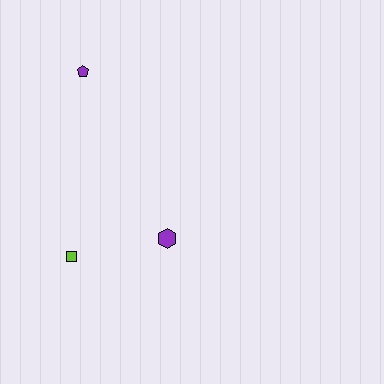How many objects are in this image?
There are 3 objects.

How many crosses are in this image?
There are no crosses.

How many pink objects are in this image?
There are no pink objects.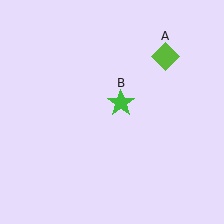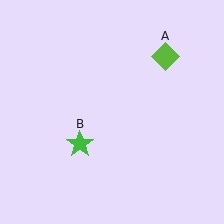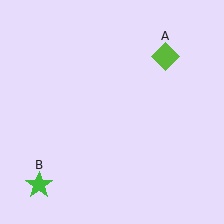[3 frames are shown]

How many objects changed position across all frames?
1 object changed position: green star (object B).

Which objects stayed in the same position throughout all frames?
Lime diamond (object A) remained stationary.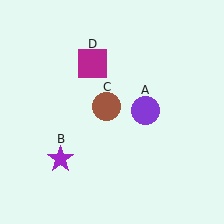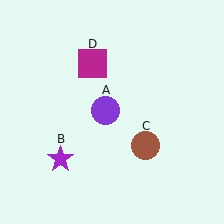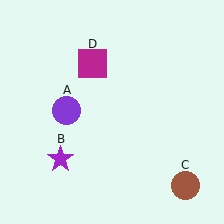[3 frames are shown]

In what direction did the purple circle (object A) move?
The purple circle (object A) moved left.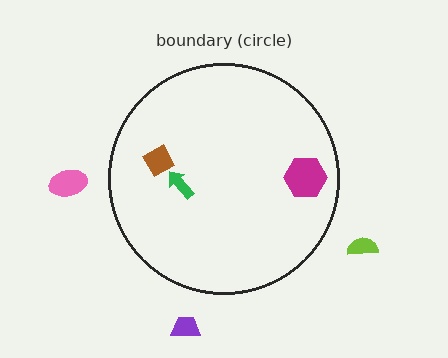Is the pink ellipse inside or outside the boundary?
Outside.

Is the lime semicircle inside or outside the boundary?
Outside.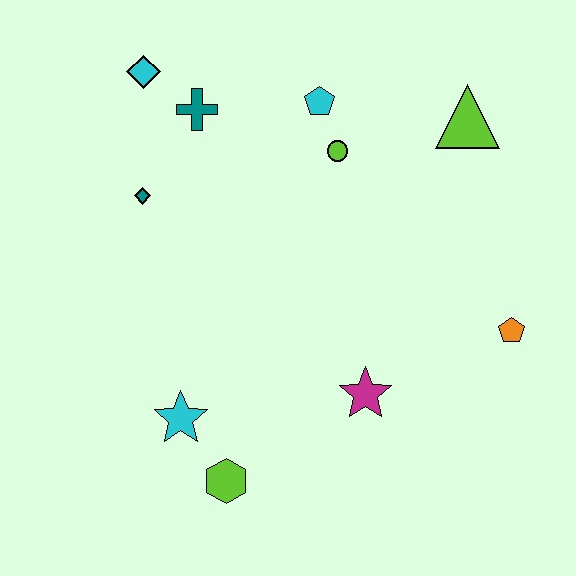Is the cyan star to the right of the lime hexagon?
No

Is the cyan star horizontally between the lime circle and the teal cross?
No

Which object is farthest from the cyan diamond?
The orange pentagon is farthest from the cyan diamond.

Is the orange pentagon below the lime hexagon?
No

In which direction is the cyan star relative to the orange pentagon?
The cyan star is to the left of the orange pentagon.